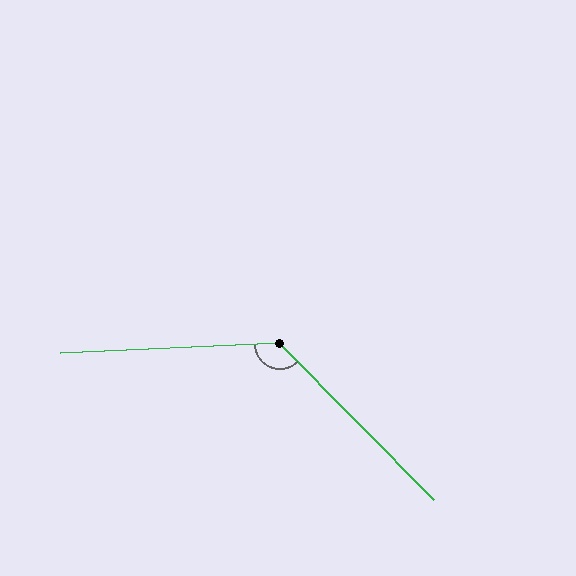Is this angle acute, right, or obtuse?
It is obtuse.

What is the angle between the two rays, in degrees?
Approximately 132 degrees.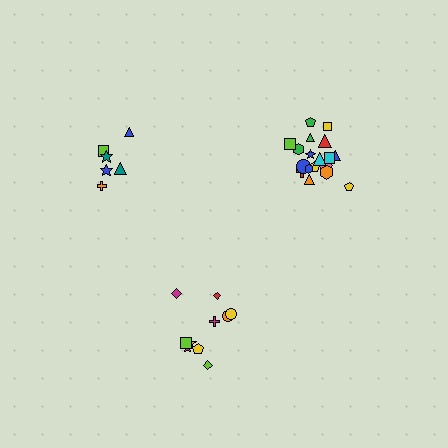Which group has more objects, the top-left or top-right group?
The top-right group.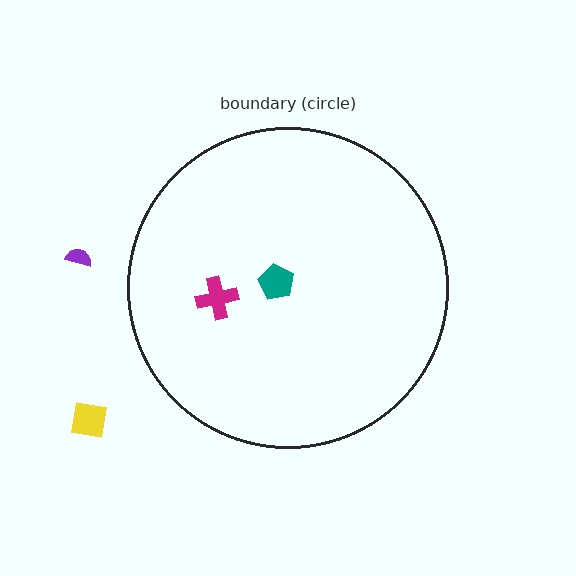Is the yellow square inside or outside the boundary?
Outside.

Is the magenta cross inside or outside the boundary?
Inside.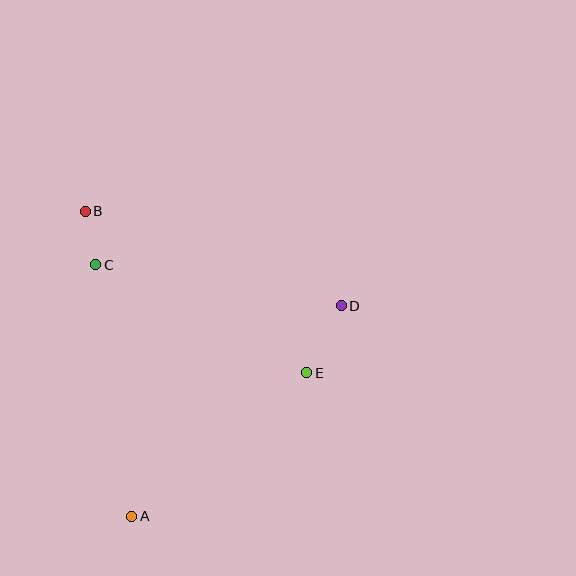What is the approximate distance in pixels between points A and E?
The distance between A and E is approximately 227 pixels.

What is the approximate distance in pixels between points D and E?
The distance between D and E is approximately 75 pixels.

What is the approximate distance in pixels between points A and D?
The distance between A and D is approximately 297 pixels.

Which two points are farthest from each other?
Points A and B are farthest from each other.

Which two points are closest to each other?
Points B and C are closest to each other.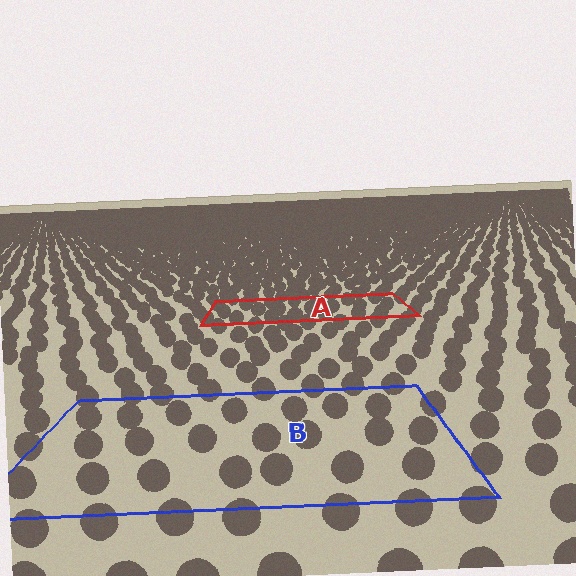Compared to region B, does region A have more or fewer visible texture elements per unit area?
Region A has more texture elements per unit area — they are packed more densely because it is farther away.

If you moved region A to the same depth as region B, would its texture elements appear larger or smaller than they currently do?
They would appear larger. At a closer depth, the same texture elements are projected at a bigger on-screen size.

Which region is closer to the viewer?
Region B is closer. The texture elements there are larger and more spread out.